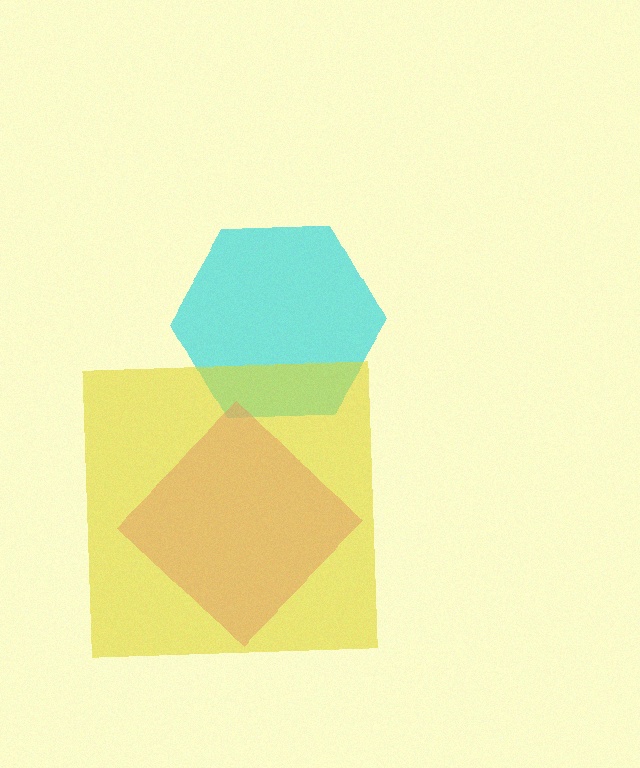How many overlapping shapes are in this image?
There are 3 overlapping shapes in the image.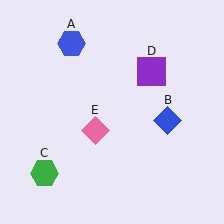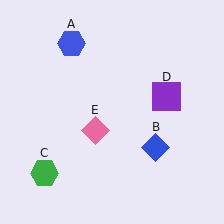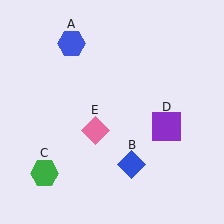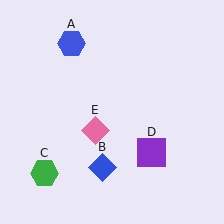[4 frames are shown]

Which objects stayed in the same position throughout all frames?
Blue hexagon (object A) and green hexagon (object C) and pink diamond (object E) remained stationary.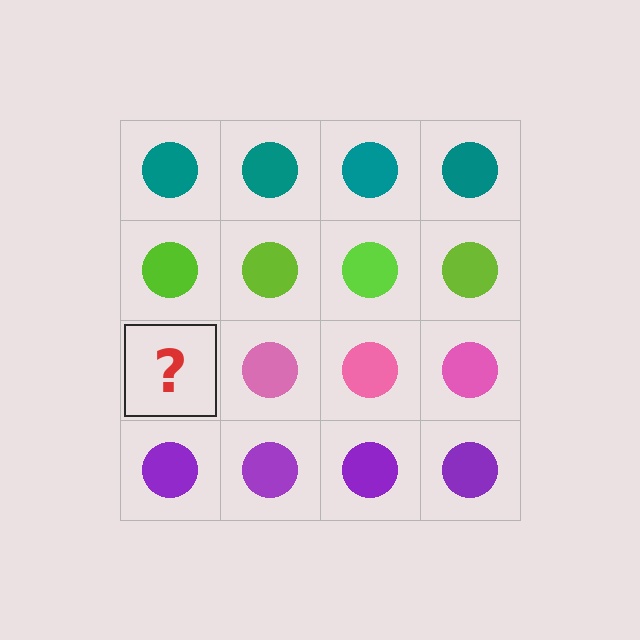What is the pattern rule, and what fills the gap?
The rule is that each row has a consistent color. The gap should be filled with a pink circle.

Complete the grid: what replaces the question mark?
The question mark should be replaced with a pink circle.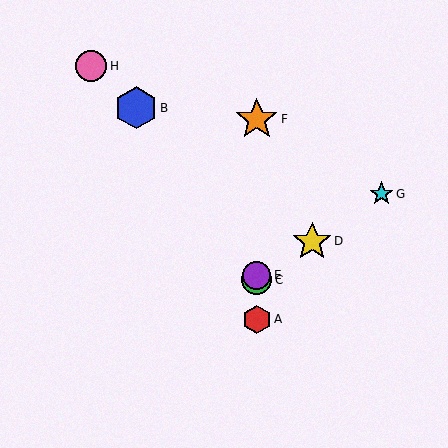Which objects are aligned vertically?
Objects A, C, E, F are aligned vertically.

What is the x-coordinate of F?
Object F is at x≈257.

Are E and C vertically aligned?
Yes, both are at x≈257.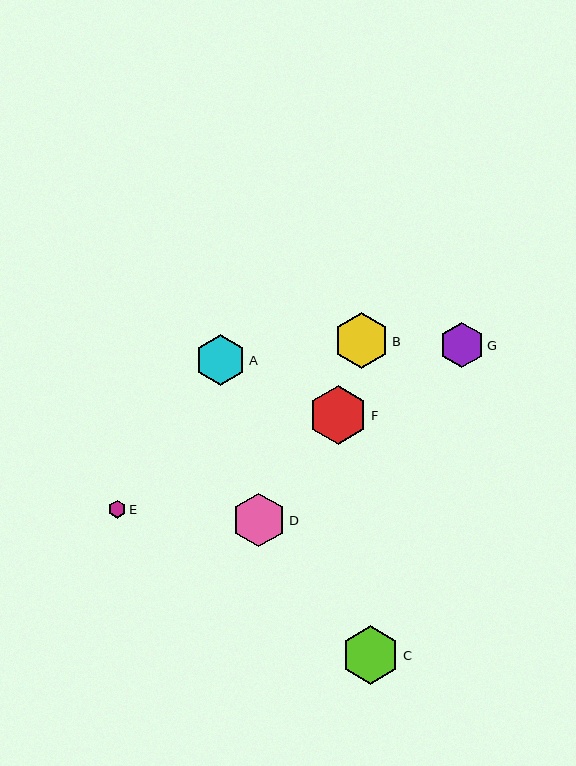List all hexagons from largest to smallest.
From largest to smallest: F, C, B, D, A, G, E.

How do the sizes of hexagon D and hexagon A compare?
Hexagon D and hexagon A are approximately the same size.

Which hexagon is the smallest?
Hexagon E is the smallest with a size of approximately 18 pixels.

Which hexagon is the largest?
Hexagon F is the largest with a size of approximately 59 pixels.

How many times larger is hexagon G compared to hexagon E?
Hexagon G is approximately 2.5 times the size of hexagon E.